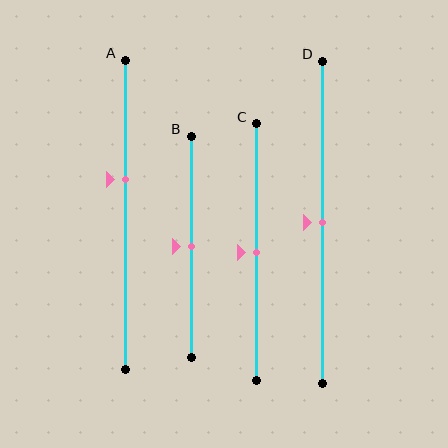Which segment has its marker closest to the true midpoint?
Segment B has its marker closest to the true midpoint.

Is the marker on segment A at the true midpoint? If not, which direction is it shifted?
No, the marker on segment A is shifted upward by about 11% of the segment length.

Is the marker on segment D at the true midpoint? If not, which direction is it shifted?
Yes, the marker on segment D is at the true midpoint.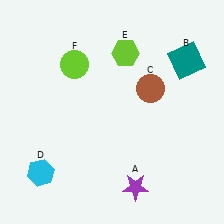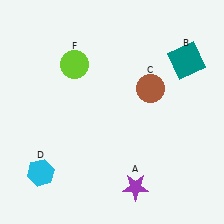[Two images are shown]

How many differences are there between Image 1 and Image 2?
There is 1 difference between the two images.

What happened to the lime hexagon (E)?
The lime hexagon (E) was removed in Image 2. It was in the top-right area of Image 1.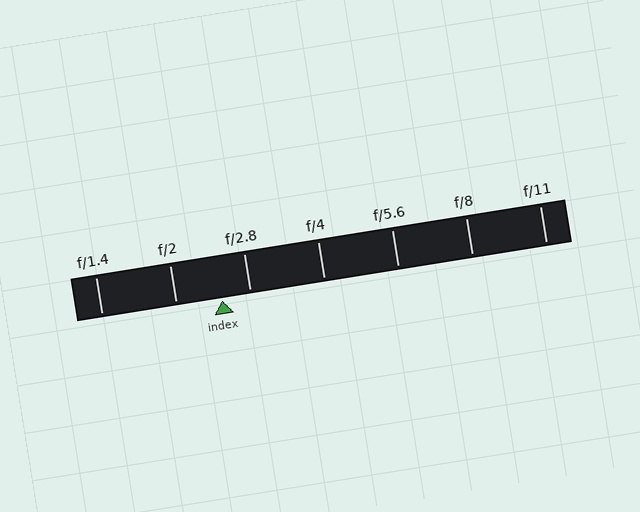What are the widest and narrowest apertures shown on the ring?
The widest aperture shown is f/1.4 and the narrowest is f/11.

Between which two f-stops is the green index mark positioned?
The index mark is between f/2 and f/2.8.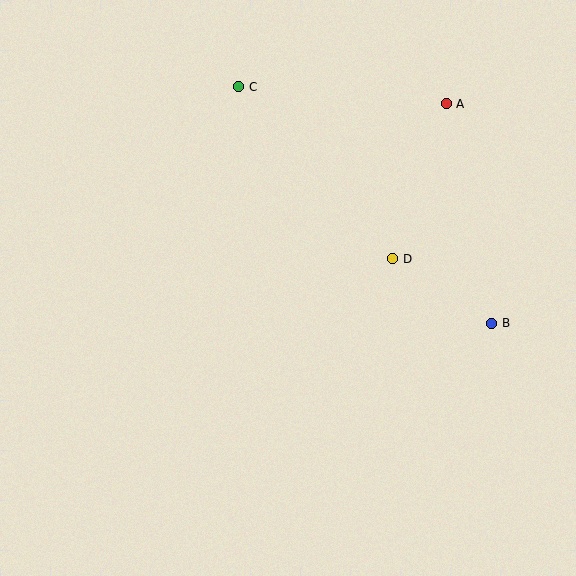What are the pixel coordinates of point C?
Point C is at (239, 87).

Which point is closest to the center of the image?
Point D at (393, 259) is closest to the center.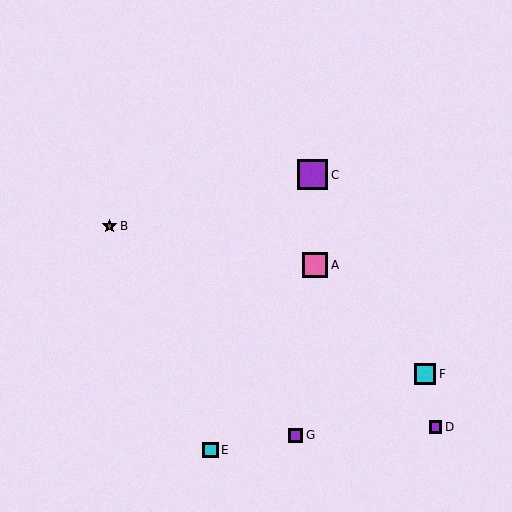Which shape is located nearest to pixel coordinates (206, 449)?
The cyan square (labeled E) at (210, 450) is nearest to that location.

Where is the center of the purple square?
The center of the purple square is at (436, 427).